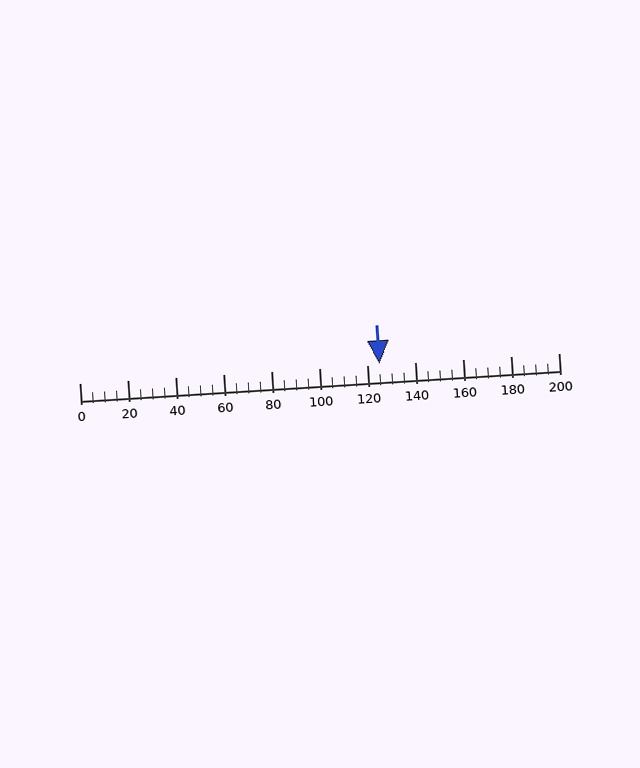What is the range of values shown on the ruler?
The ruler shows values from 0 to 200.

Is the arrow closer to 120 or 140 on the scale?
The arrow is closer to 120.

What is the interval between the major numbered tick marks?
The major tick marks are spaced 20 units apart.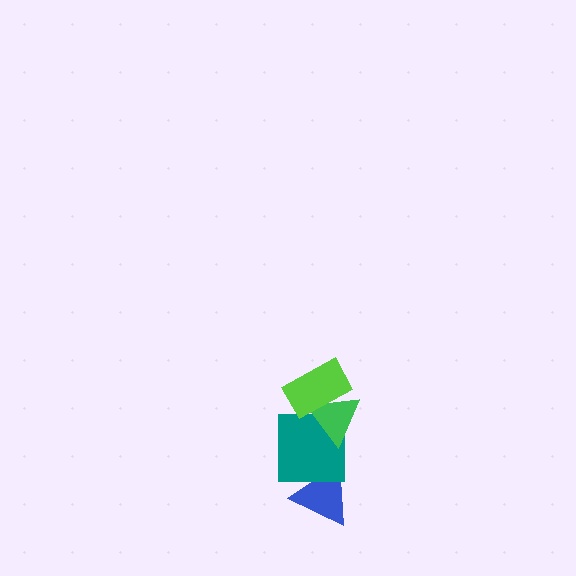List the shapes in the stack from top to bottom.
From top to bottom: the lime rectangle, the green triangle, the teal square, the blue triangle.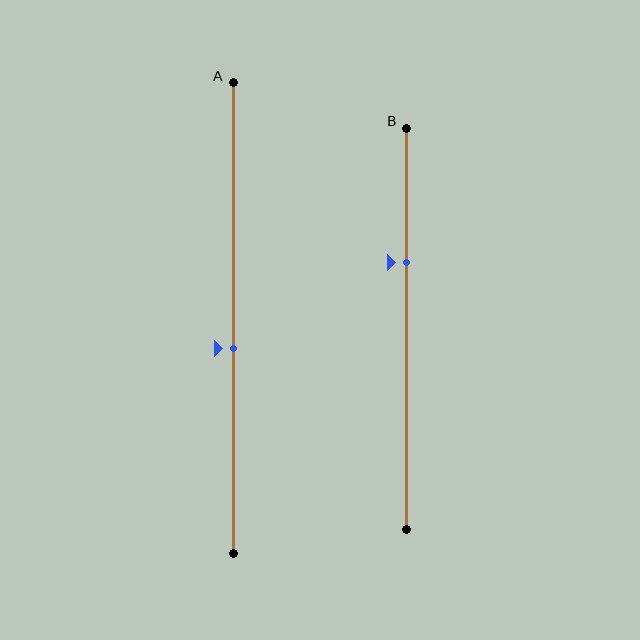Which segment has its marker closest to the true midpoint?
Segment A has its marker closest to the true midpoint.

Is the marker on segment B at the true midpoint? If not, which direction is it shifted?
No, the marker on segment B is shifted upward by about 17% of the segment length.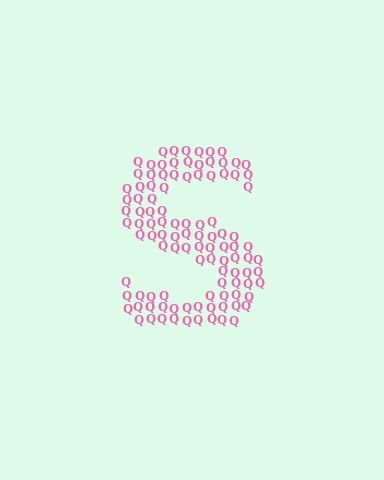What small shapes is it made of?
It is made of small letter Q's.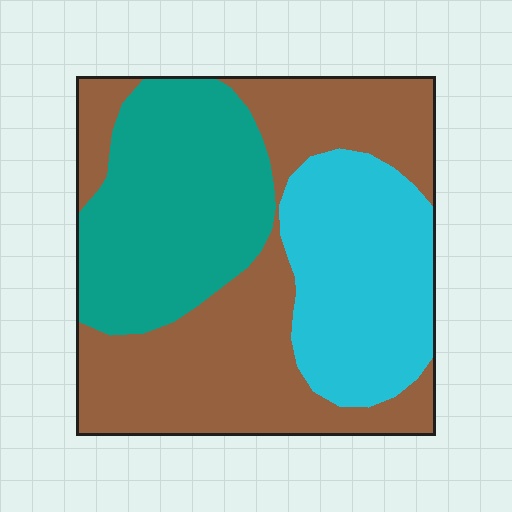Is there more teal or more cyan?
Teal.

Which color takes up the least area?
Cyan, at roughly 25%.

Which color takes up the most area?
Brown, at roughly 45%.